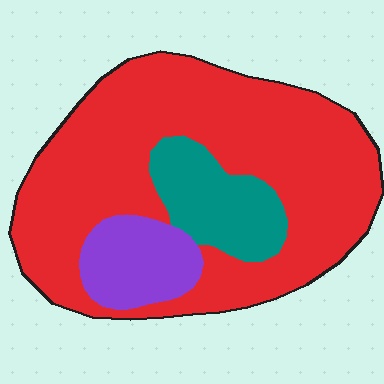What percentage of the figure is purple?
Purple takes up about one eighth (1/8) of the figure.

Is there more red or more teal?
Red.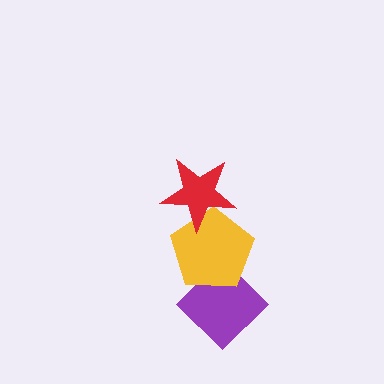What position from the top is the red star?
The red star is 1st from the top.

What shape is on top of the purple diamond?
The yellow pentagon is on top of the purple diamond.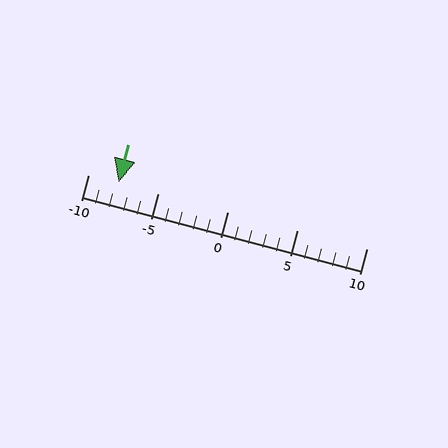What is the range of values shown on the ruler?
The ruler shows values from -10 to 10.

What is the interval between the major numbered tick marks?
The major tick marks are spaced 5 units apart.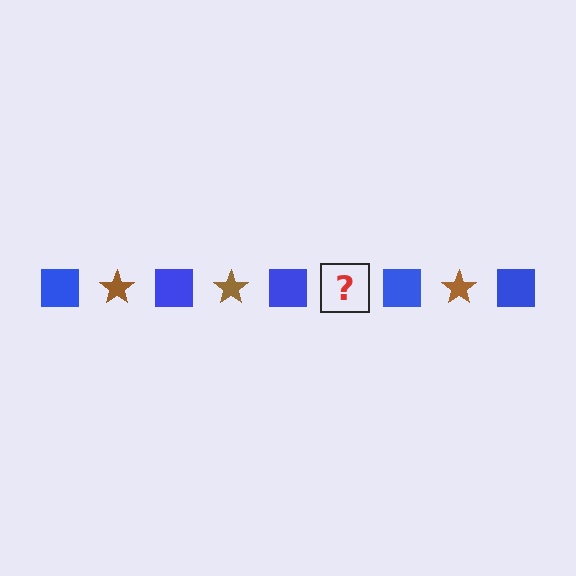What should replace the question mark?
The question mark should be replaced with a brown star.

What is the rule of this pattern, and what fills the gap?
The rule is that the pattern alternates between blue square and brown star. The gap should be filled with a brown star.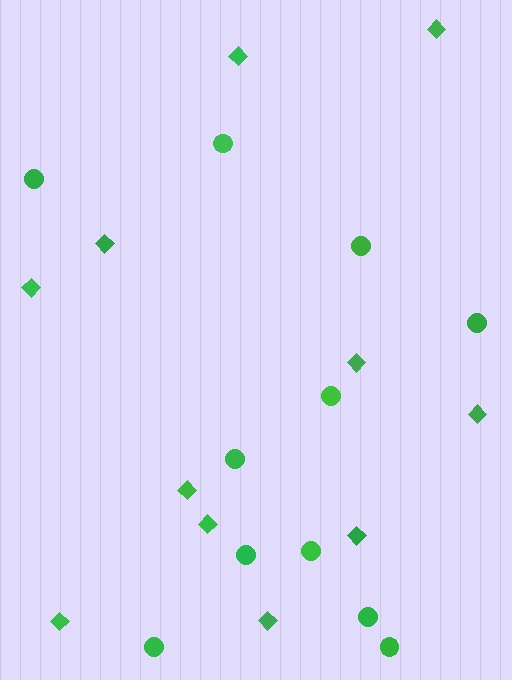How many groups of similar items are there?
There are 2 groups: one group of diamonds (11) and one group of circles (11).